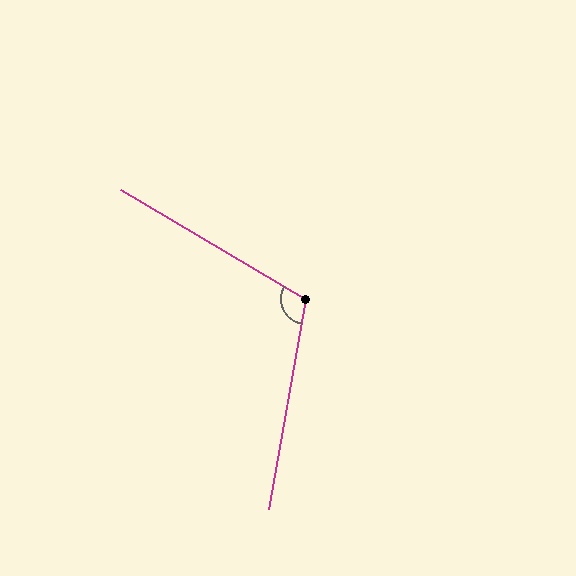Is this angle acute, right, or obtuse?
It is obtuse.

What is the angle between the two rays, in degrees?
Approximately 110 degrees.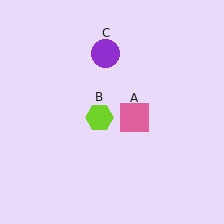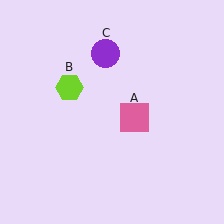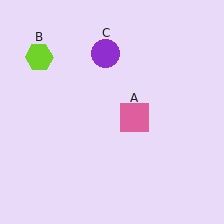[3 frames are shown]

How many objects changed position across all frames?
1 object changed position: lime hexagon (object B).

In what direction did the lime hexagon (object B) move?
The lime hexagon (object B) moved up and to the left.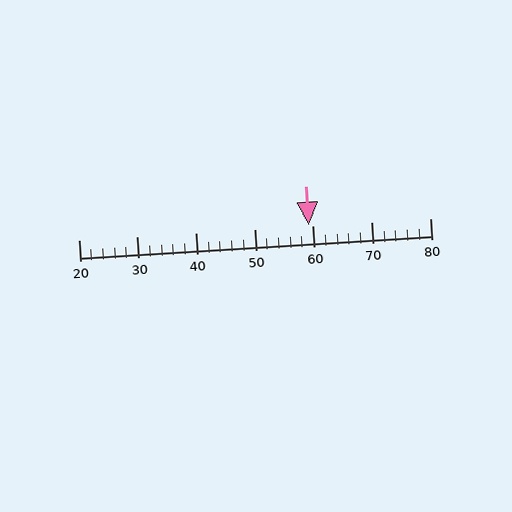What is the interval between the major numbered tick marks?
The major tick marks are spaced 10 units apart.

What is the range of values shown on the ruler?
The ruler shows values from 20 to 80.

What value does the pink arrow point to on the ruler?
The pink arrow points to approximately 59.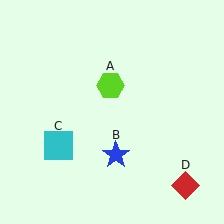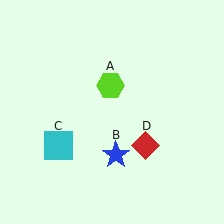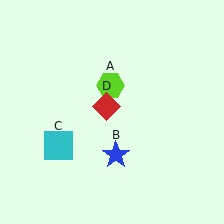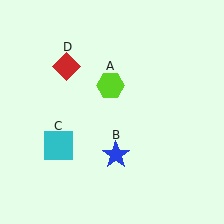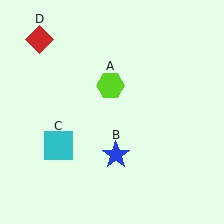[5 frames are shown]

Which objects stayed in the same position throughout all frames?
Lime hexagon (object A) and blue star (object B) and cyan square (object C) remained stationary.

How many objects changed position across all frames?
1 object changed position: red diamond (object D).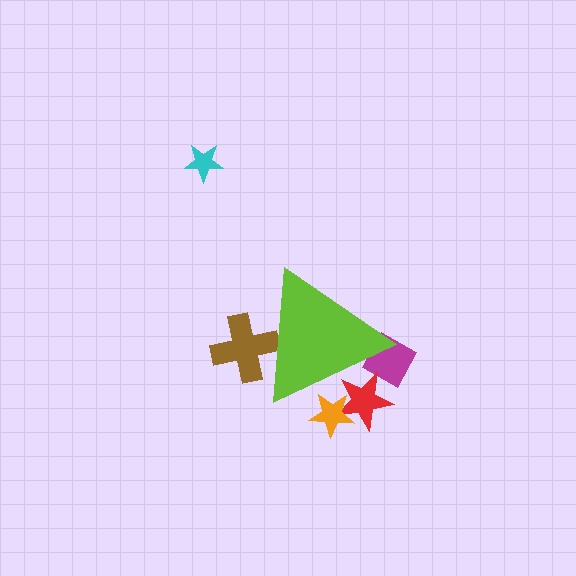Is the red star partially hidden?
Yes, the red star is partially hidden behind the lime triangle.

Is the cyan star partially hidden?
No, the cyan star is fully visible.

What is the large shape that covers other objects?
A lime triangle.